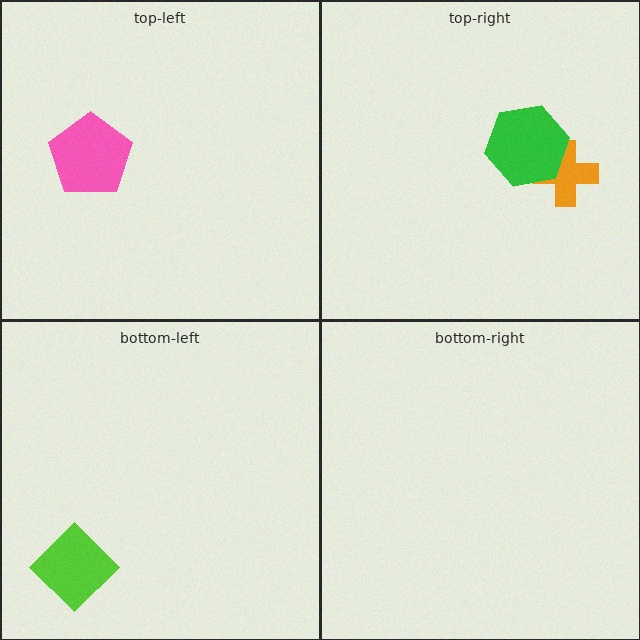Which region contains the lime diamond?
The bottom-left region.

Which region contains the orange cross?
The top-right region.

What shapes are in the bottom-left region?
The lime diamond.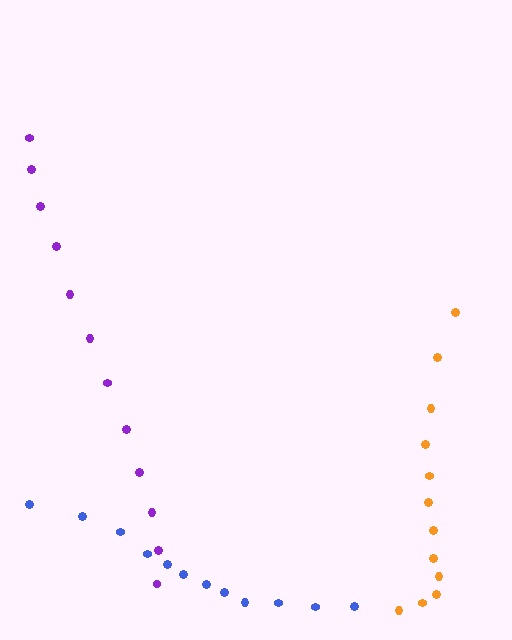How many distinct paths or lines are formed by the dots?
There are 3 distinct paths.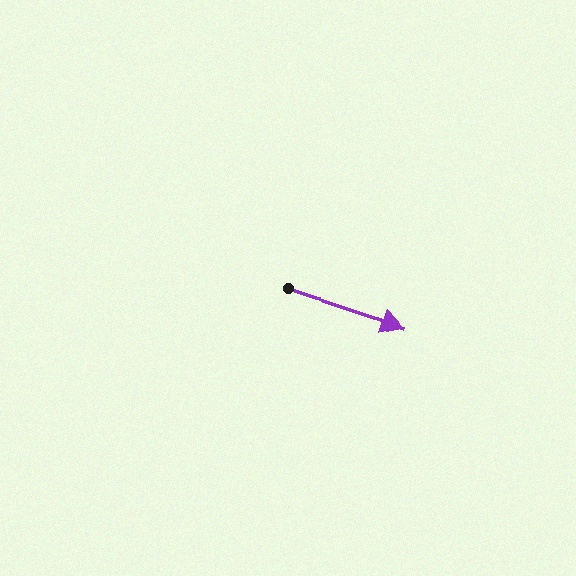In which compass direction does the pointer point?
East.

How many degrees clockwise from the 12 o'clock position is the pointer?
Approximately 108 degrees.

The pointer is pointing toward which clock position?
Roughly 4 o'clock.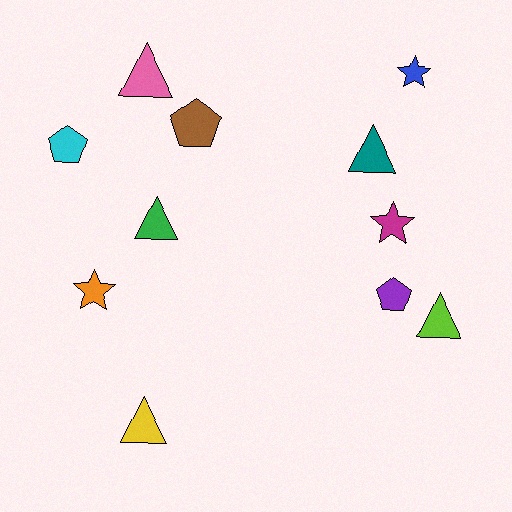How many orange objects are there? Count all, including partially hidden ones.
There is 1 orange object.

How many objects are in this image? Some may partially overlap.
There are 11 objects.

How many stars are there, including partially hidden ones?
There are 3 stars.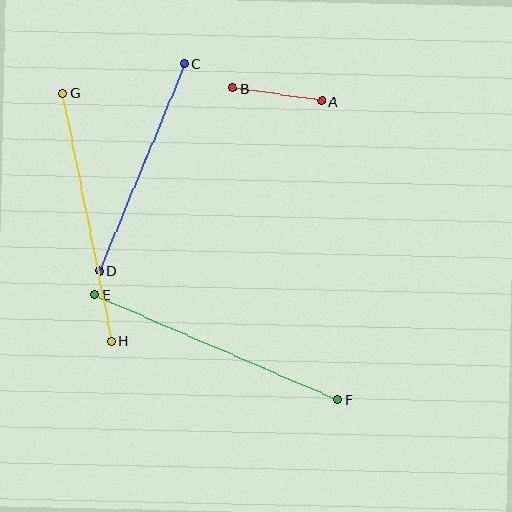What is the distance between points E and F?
The distance is approximately 265 pixels.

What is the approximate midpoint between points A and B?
The midpoint is at approximately (277, 95) pixels.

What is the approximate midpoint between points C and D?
The midpoint is at approximately (142, 167) pixels.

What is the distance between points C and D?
The distance is approximately 224 pixels.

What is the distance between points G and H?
The distance is approximately 253 pixels.